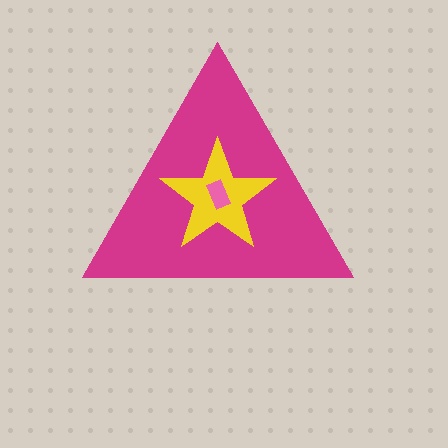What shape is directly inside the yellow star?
The pink rectangle.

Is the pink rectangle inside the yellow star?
Yes.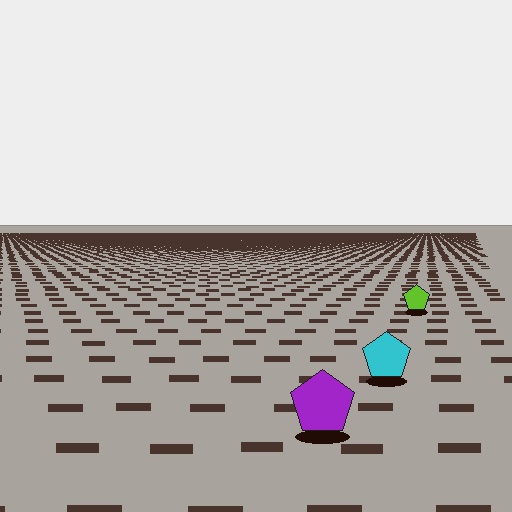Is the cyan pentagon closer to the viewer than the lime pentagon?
Yes. The cyan pentagon is closer — you can tell from the texture gradient: the ground texture is coarser near it.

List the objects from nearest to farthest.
From nearest to farthest: the purple pentagon, the cyan pentagon, the lime pentagon.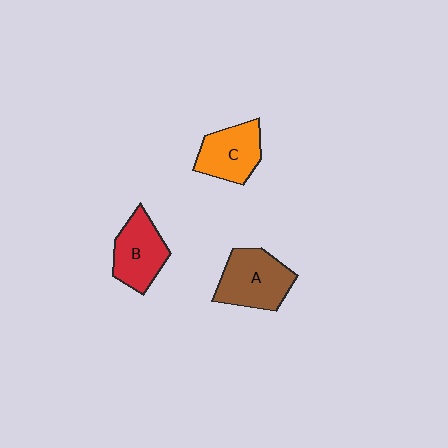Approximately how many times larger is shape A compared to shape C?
Approximately 1.2 times.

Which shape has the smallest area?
Shape C (orange).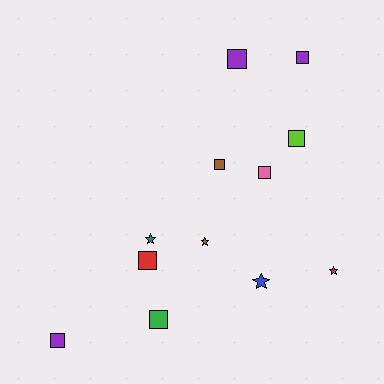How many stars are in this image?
There are 4 stars.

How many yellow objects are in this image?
There are no yellow objects.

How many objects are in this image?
There are 12 objects.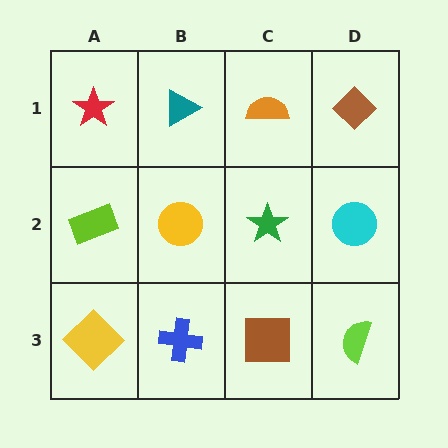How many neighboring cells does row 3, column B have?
3.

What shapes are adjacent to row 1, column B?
A yellow circle (row 2, column B), a red star (row 1, column A), an orange semicircle (row 1, column C).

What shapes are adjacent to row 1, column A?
A lime rectangle (row 2, column A), a teal triangle (row 1, column B).